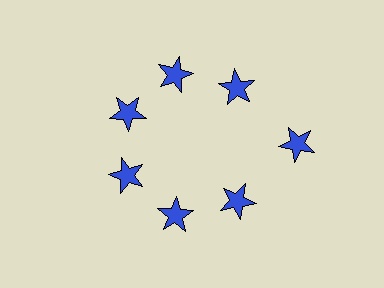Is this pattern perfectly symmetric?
No. The 7 blue stars are arranged in a ring, but one element near the 3 o'clock position is pushed outward from the center, breaking the 7-fold rotational symmetry.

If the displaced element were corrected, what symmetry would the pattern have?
It would have 7-fold rotational symmetry — the pattern would map onto itself every 51 degrees.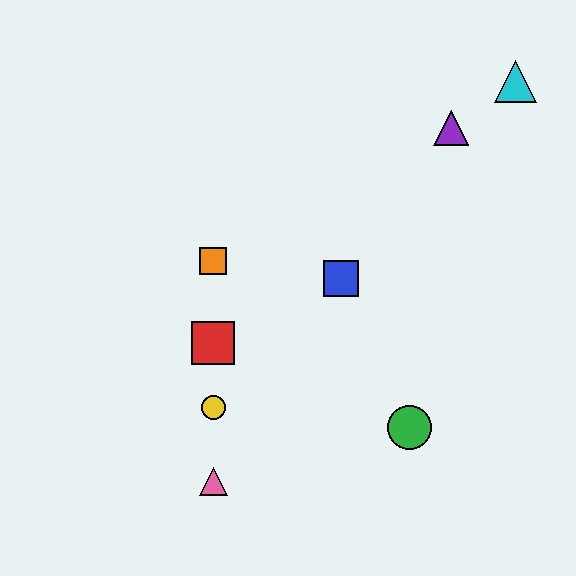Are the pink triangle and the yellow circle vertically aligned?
Yes, both are at x≈213.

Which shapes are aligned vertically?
The red square, the yellow circle, the orange square, the pink triangle are aligned vertically.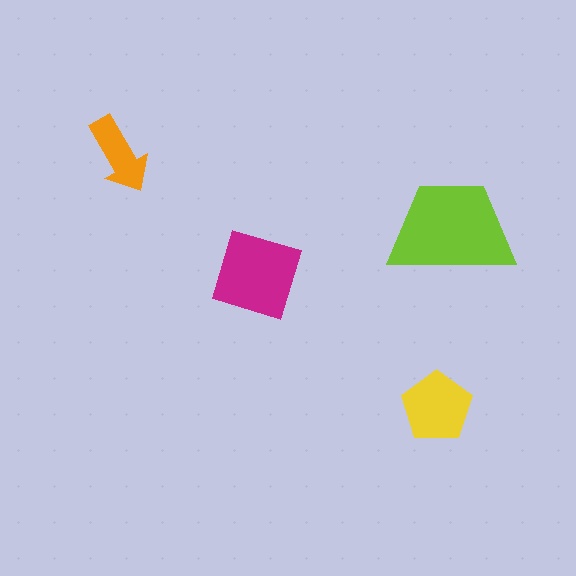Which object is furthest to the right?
The lime trapezoid is rightmost.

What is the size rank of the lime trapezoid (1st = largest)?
1st.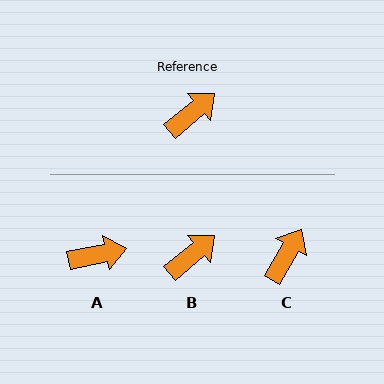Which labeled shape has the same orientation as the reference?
B.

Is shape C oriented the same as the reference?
No, it is off by about 20 degrees.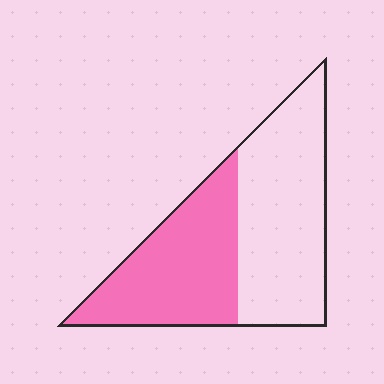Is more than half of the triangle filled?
No.